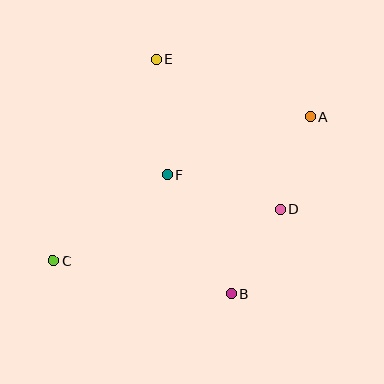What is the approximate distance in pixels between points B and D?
The distance between B and D is approximately 97 pixels.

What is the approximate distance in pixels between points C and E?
The distance between C and E is approximately 226 pixels.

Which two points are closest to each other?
Points A and D are closest to each other.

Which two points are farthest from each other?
Points A and C are farthest from each other.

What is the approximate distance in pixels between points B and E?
The distance between B and E is approximately 246 pixels.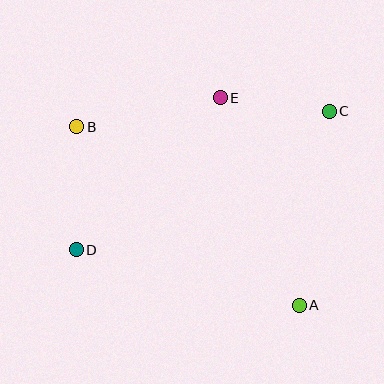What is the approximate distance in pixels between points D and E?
The distance between D and E is approximately 209 pixels.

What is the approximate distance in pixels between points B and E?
The distance between B and E is approximately 147 pixels.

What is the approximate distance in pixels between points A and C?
The distance between A and C is approximately 196 pixels.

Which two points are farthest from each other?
Points C and D are farthest from each other.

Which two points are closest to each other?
Points C and E are closest to each other.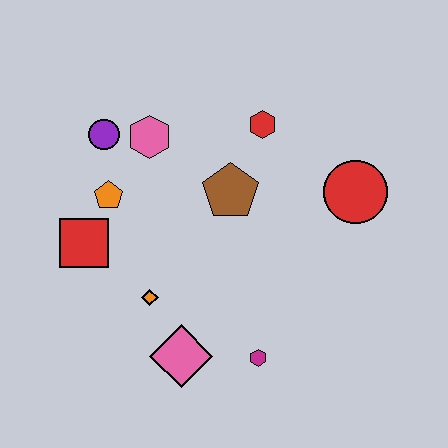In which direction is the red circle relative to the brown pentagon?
The red circle is to the right of the brown pentagon.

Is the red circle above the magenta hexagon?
Yes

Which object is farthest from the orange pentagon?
The red circle is farthest from the orange pentagon.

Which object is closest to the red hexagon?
The brown pentagon is closest to the red hexagon.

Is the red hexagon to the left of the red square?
No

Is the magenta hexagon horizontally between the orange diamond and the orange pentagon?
No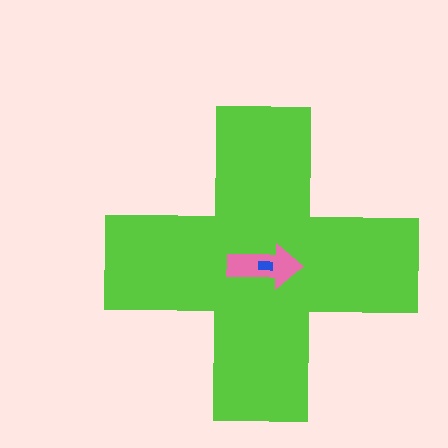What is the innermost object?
The blue rectangle.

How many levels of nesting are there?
3.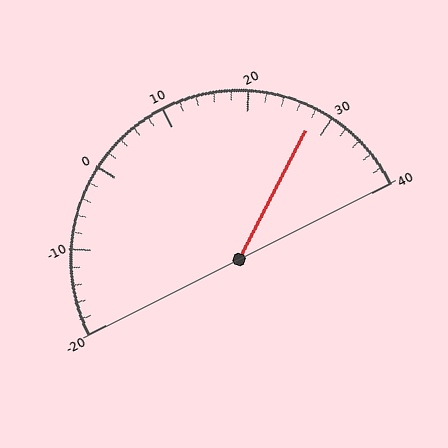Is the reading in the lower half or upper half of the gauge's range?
The reading is in the upper half of the range (-20 to 40).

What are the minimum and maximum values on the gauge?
The gauge ranges from -20 to 40.